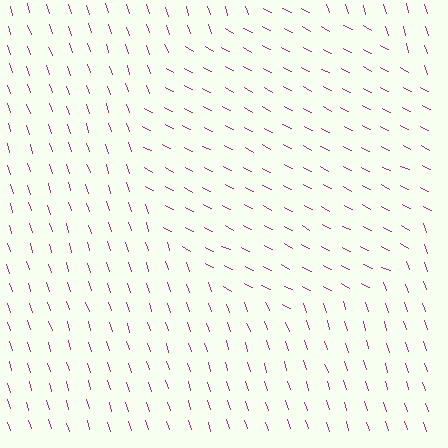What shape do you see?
I see a circle.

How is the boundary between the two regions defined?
The boundary is defined purely by a change in line orientation (approximately 45 degrees difference). All lines are the same color and thickness.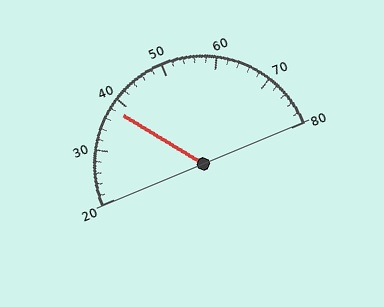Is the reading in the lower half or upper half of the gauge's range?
The reading is in the lower half of the range (20 to 80).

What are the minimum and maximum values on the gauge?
The gauge ranges from 20 to 80.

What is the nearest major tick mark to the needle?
The nearest major tick mark is 40.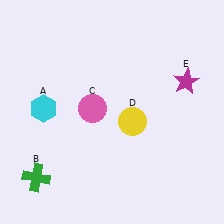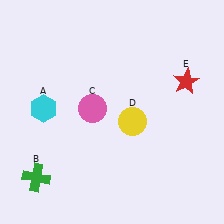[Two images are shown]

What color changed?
The star (E) changed from magenta in Image 1 to red in Image 2.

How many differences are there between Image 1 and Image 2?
There is 1 difference between the two images.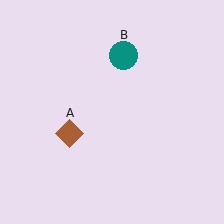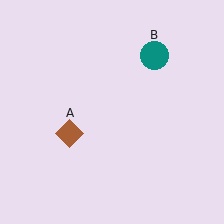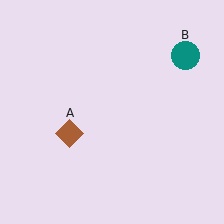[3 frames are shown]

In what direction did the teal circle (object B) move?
The teal circle (object B) moved right.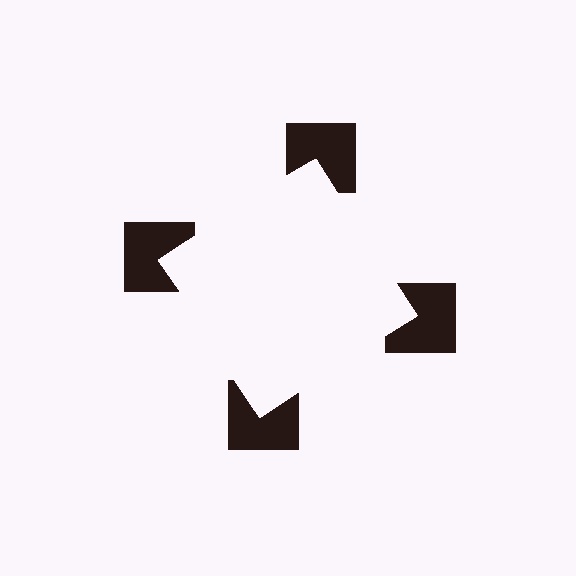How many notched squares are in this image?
There are 4 — one at each vertex of the illusory square.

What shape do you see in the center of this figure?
An illusory square — its edges are inferred from the aligned wedge cuts in the notched squares, not physically drawn.